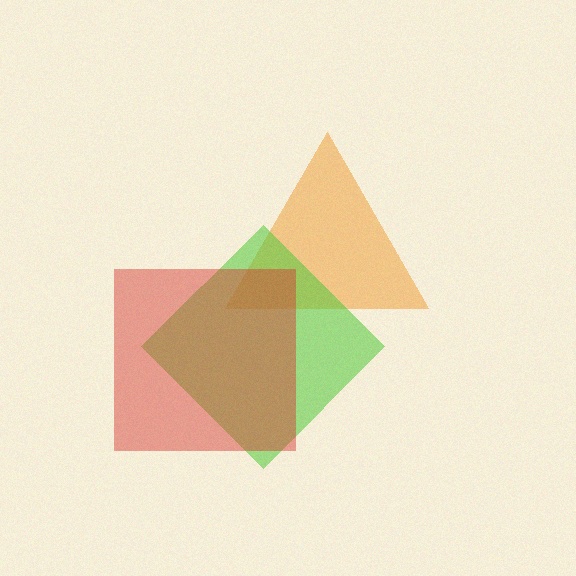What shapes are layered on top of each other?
The layered shapes are: an orange triangle, a lime diamond, a red square.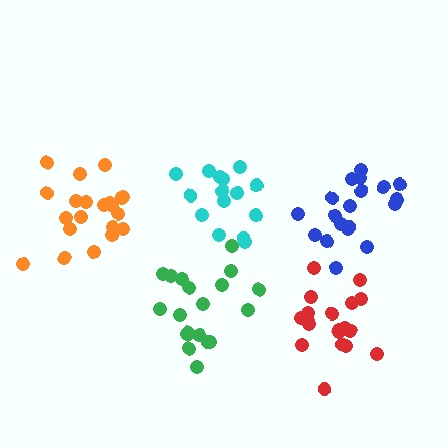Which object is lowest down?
The red cluster is bottommost.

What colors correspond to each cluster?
The clusters are colored: cyan, orange, green, blue, red.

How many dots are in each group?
Group 1: 15 dots, Group 2: 21 dots, Group 3: 19 dots, Group 4: 19 dots, Group 5: 19 dots (93 total).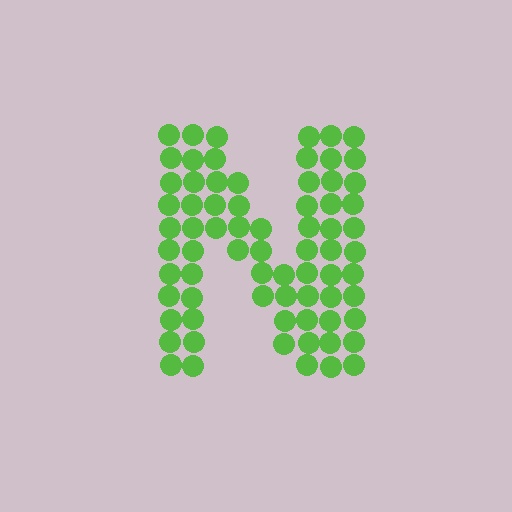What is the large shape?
The large shape is the letter N.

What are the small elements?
The small elements are circles.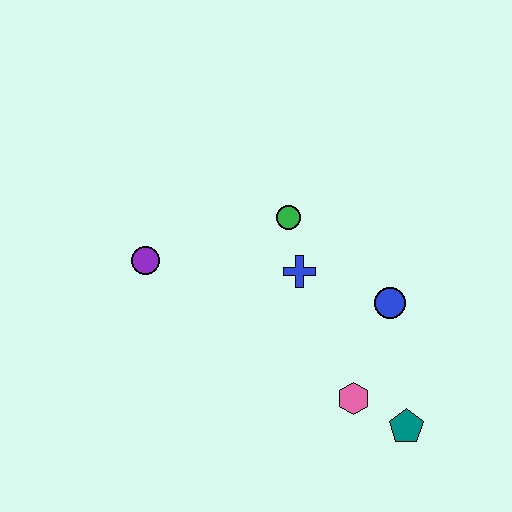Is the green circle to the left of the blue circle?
Yes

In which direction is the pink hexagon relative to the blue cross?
The pink hexagon is below the blue cross.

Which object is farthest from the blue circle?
The purple circle is farthest from the blue circle.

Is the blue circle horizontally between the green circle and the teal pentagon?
Yes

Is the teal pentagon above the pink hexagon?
No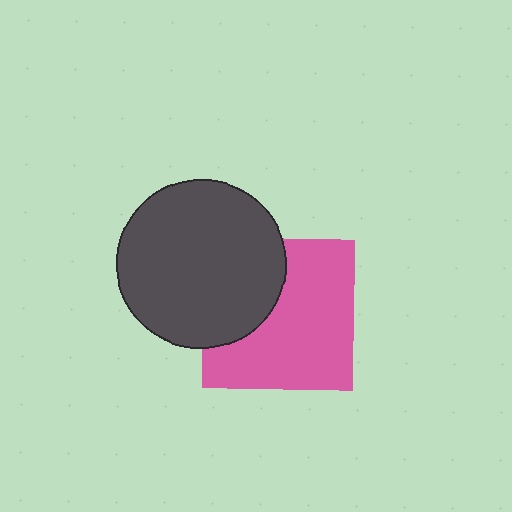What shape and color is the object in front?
The object in front is a dark gray circle.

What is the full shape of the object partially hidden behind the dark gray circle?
The partially hidden object is a pink square.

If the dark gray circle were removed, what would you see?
You would see the complete pink square.